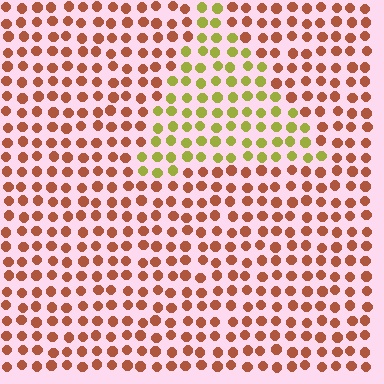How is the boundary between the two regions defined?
The boundary is defined purely by a slight shift in hue (about 57 degrees). Spacing, size, and orientation are identical on both sides.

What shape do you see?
I see a triangle.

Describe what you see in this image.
The image is filled with small brown elements in a uniform arrangement. A triangle-shaped region is visible where the elements are tinted to a slightly different hue, forming a subtle color boundary.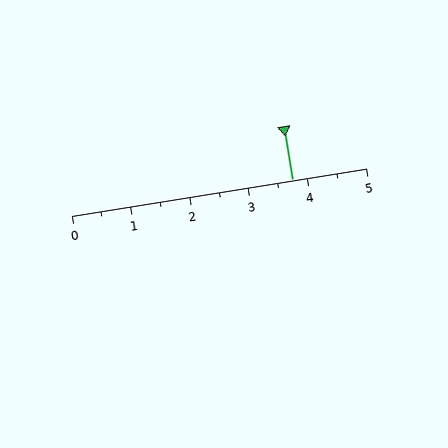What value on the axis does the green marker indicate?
The marker indicates approximately 3.8.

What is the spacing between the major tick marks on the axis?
The major ticks are spaced 1 apart.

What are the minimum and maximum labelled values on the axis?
The axis runs from 0 to 5.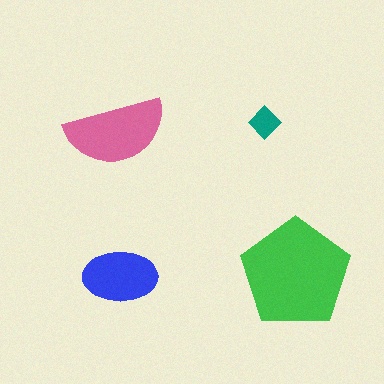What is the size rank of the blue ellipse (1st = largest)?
3rd.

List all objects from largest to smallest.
The green pentagon, the pink semicircle, the blue ellipse, the teal diamond.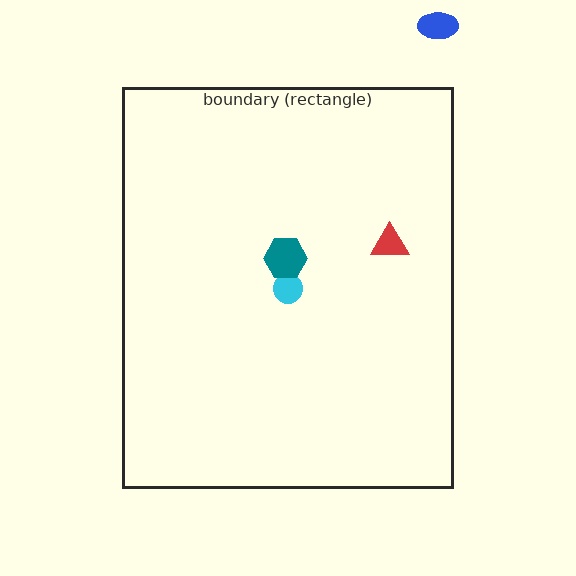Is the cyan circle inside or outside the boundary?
Inside.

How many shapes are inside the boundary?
3 inside, 1 outside.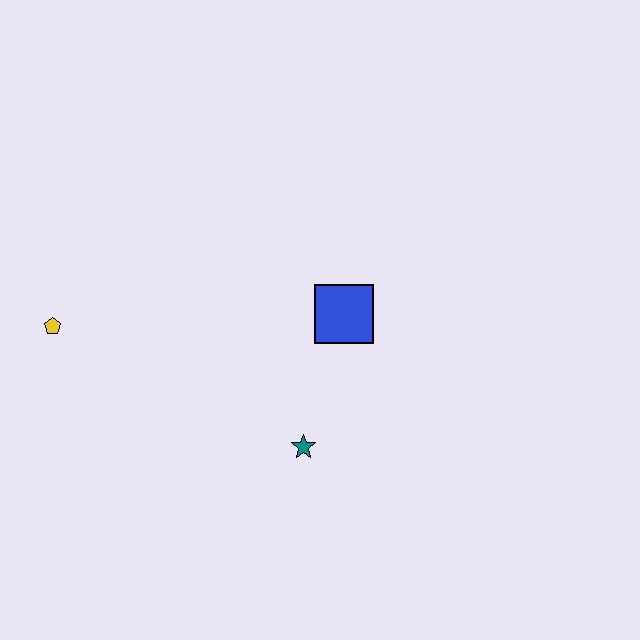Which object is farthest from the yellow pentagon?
The blue square is farthest from the yellow pentagon.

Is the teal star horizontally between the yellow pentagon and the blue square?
Yes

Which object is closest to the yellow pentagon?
The teal star is closest to the yellow pentagon.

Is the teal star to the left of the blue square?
Yes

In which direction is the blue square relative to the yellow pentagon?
The blue square is to the right of the yellow pentagon.